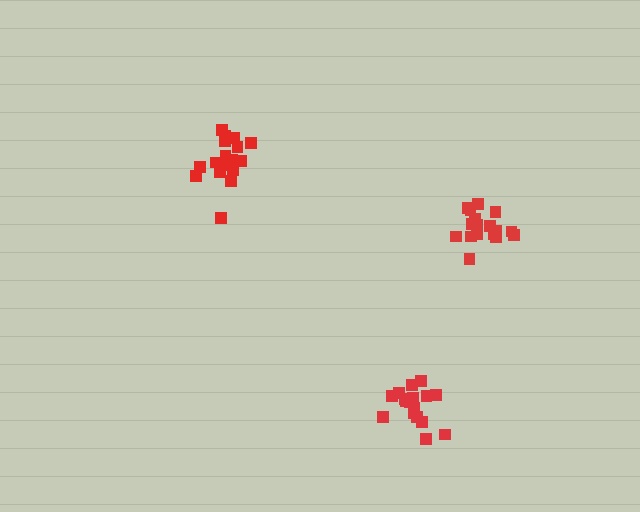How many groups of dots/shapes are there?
There are 3 groups.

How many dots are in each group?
Group 1: 17 dots, Group 2: 18 dots, Group 3: 17 dots (52 total).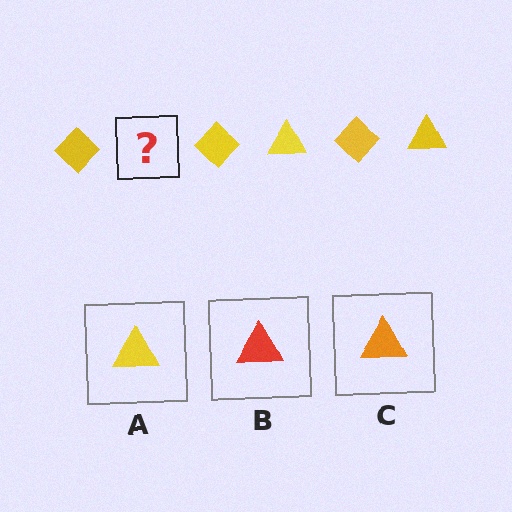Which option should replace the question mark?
Option A.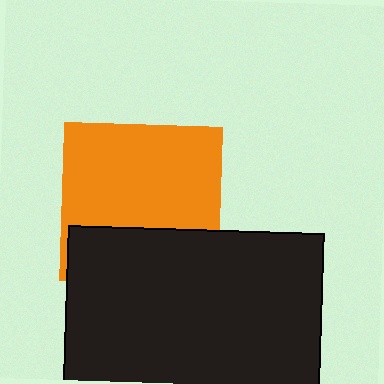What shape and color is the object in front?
The object in front is a black rectangle.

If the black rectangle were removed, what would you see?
You would see the complete orange square.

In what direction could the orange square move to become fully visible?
The orange square could move up. That would shift it out from behind the black rectangle entirely.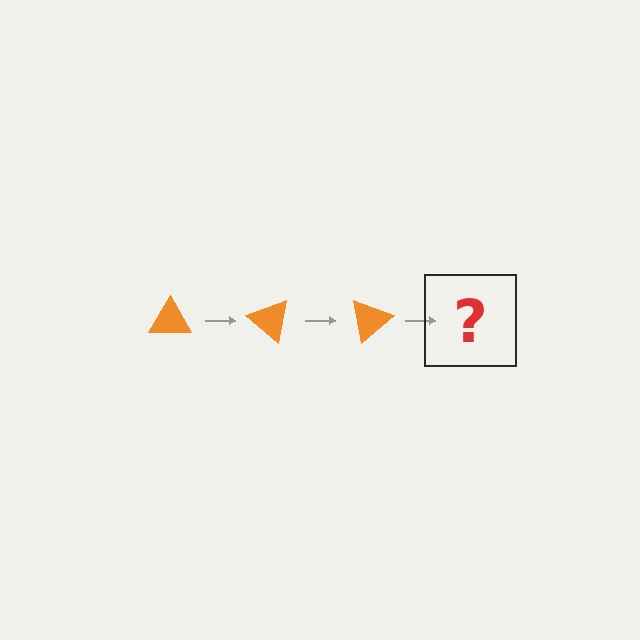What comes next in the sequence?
The next element should be an orange triangle rotated 120 degrees.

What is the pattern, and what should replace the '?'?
The pattern is that the triangle rotates 40 degrees each step. The '?' should be an orange triangle rotated 120 degrees.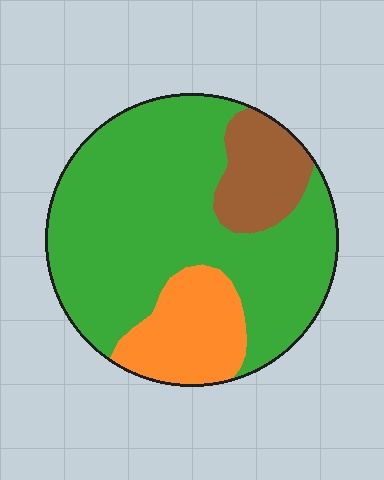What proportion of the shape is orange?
Orange takes up about one sixth (1/6) of the shape.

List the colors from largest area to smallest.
From largest to smallest: green, orange, brown.